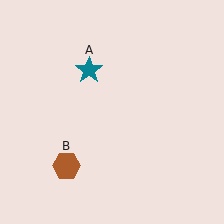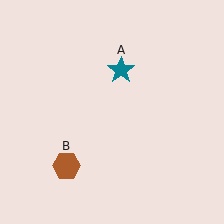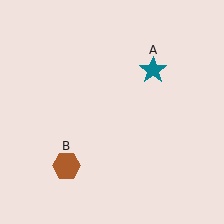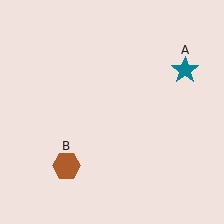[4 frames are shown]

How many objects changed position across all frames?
1 object changed position: teal star (object A).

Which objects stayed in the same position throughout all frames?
Brown hexagon (object B) remained stationary.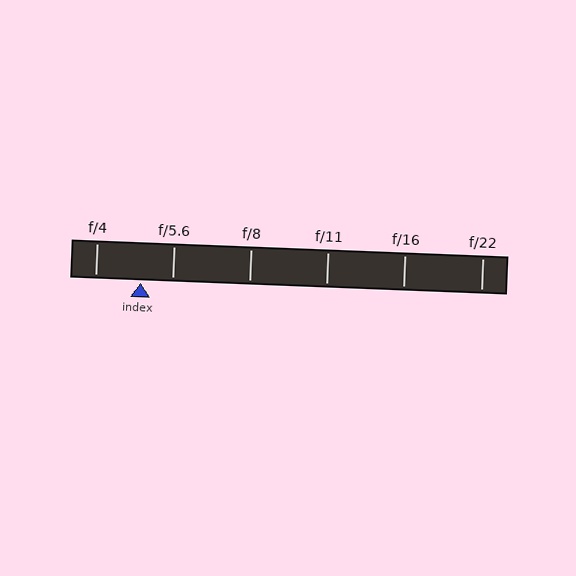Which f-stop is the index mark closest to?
The index mark is closest to f/5.6.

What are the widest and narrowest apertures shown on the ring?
The widest aperture shown is f/4 and the narrowest is f/22.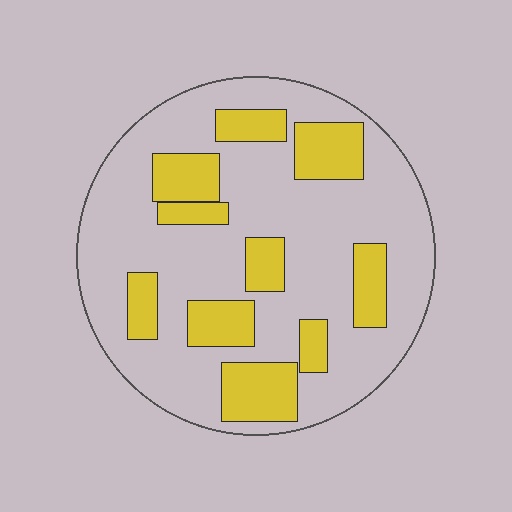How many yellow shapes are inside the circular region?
10.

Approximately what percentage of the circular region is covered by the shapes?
Approximately 30%.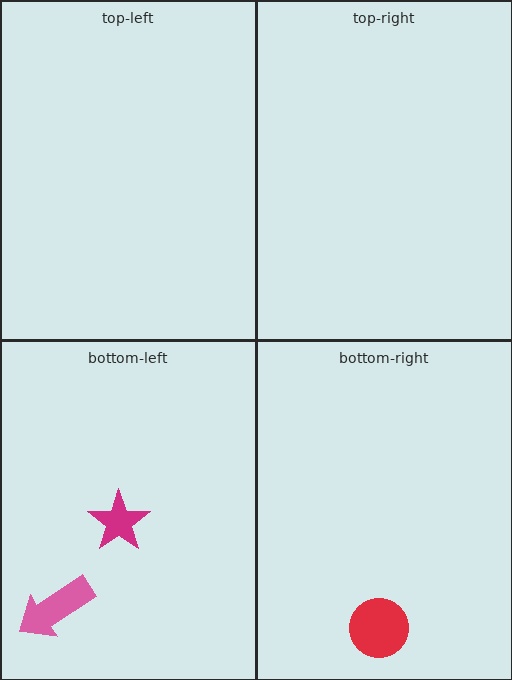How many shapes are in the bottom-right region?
1.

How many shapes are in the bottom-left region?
2.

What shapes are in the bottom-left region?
The magenta star, the pink arrow.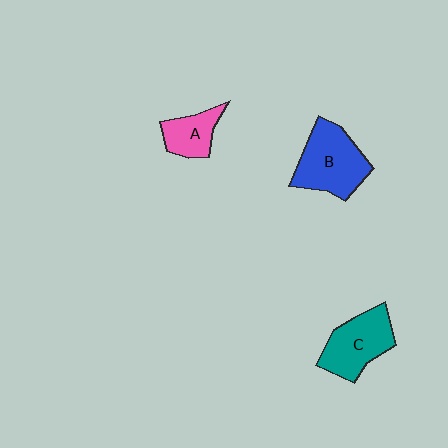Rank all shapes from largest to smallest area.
From largest to smallest: B (blue), C (teal), A (pink).